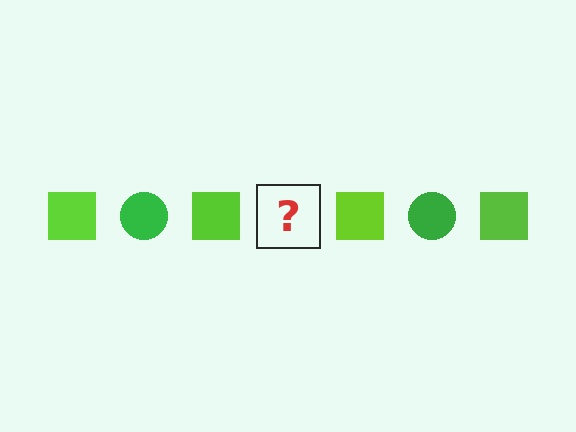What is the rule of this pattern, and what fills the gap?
The rule is that the pattern alternates between lime square and green circle. The gap should be filled with a green circle.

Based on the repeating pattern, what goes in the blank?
The blank should be a green circle.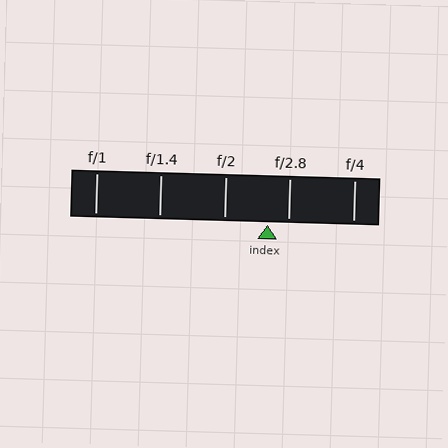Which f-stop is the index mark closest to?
The index mark is closest to f/2.8.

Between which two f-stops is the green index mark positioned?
The index mark is between f/2 and f/2.8.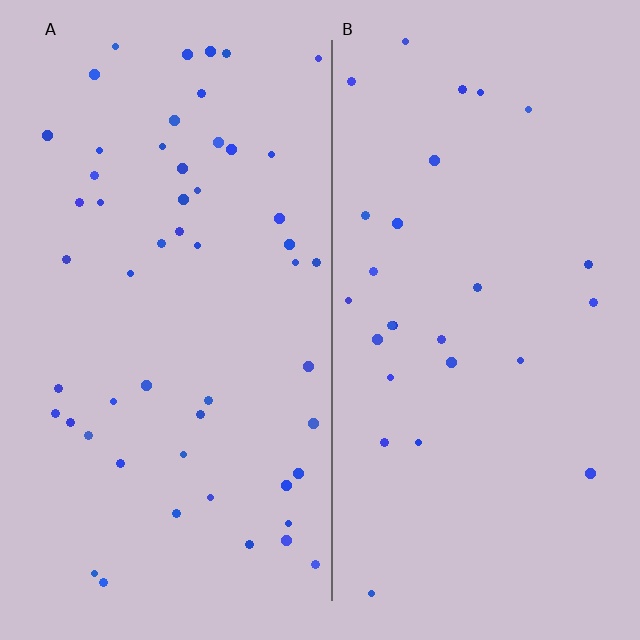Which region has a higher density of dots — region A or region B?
A (the left).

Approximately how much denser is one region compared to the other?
Approximately 2.0× — region A over region B.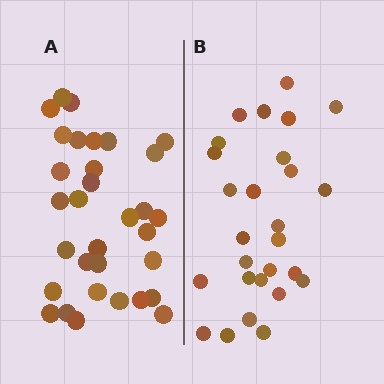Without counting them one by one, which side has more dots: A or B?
Region A (the left region) has more dots.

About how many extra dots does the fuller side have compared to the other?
Region A has about 5 more dots than region B.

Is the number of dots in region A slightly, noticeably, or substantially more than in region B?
Region A has only slightly more — the two regions are fairly close. The ratio is roughly 1.2 to 1.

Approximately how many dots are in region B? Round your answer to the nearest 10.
About 30 dots. (The exact count is 27, which rounds to 30.)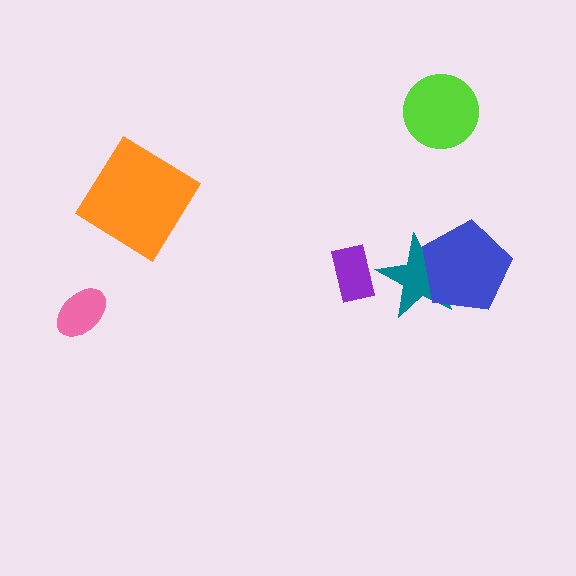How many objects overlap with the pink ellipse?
0 objects overlap with the pink ellipse.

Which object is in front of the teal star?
The blue pentagon is in front of the teal star.